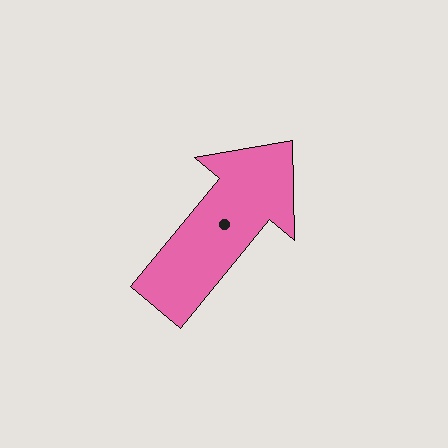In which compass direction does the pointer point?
Northeast.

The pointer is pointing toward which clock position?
Roughly 1 o'clock.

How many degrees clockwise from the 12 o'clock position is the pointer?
Approximately 39 degrees.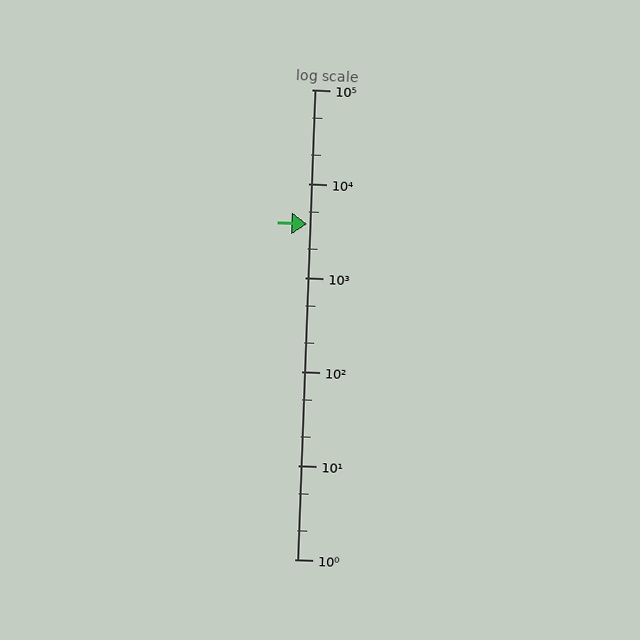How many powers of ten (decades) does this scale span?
The scale spans 5 decades, from 1 to 100000.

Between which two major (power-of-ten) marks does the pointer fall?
The pointer is between 1000 and 10000.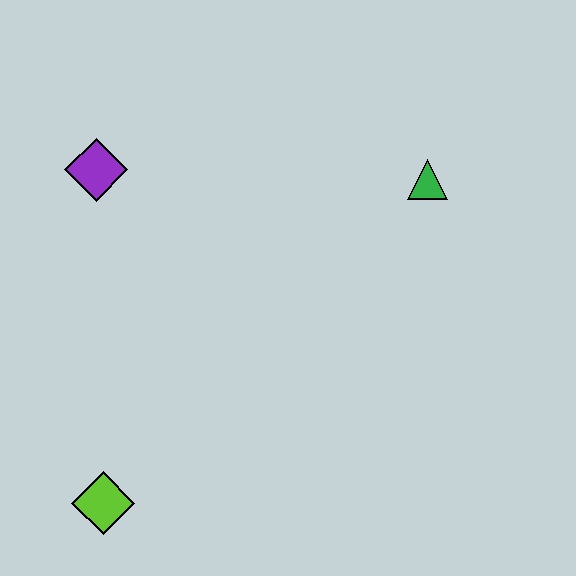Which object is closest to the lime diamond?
The purple diamond is closest to the lime diamond.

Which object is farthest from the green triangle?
The lime diamond is farthest from the green triangle.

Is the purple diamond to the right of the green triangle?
No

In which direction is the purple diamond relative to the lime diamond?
The purple diamond is above the lime diamond.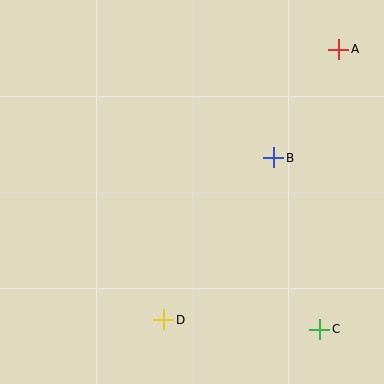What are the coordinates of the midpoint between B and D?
The midpoint between B and D is at (219, 239).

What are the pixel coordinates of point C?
Point C is at (320, 329).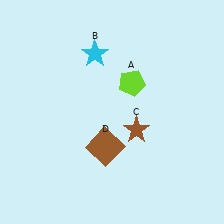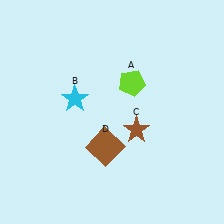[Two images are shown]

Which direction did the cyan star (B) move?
The cyan star (B) moved down.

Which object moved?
The cyan star (B) moved down.